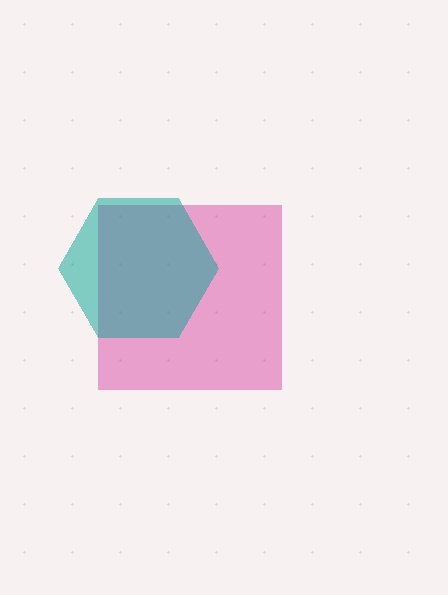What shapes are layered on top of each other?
The layered shapes are: a magenta square, a teal hexagon.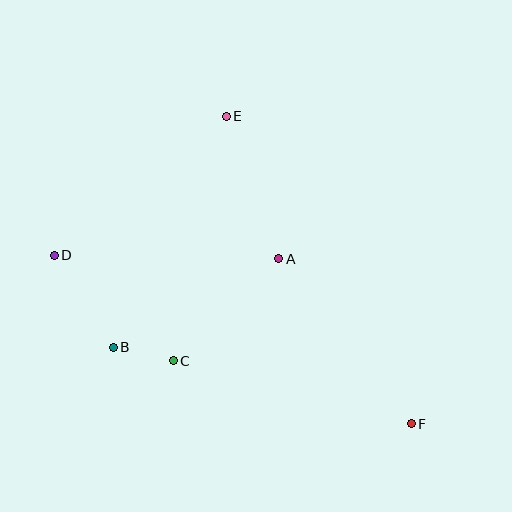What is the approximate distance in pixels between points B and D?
The distance between B and D is approximately 109 pixels.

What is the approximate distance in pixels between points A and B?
The distance between A and B is approximately 188 pixels.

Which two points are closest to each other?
Points B and C are closest to each other.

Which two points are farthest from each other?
Points D and F are farthest from each other.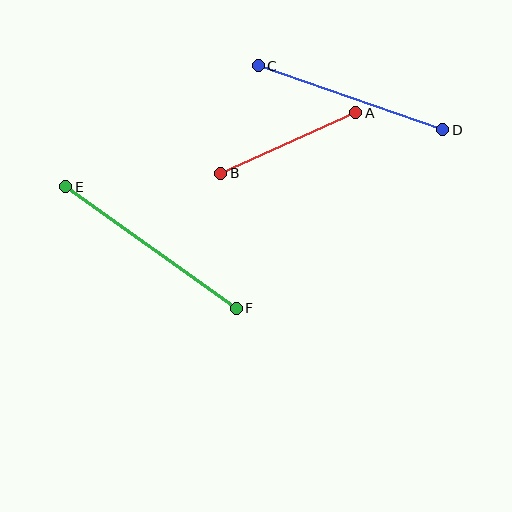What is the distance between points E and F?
The distance is approximately 209 pixels.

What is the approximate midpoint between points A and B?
The midpoint is at approximately (288, 143) pixels.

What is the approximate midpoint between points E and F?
The midpoint is at approximately (151, 247) pixels.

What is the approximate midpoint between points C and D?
The midpoint is at approximately (350, 98) pixels.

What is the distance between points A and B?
The distance is approximately 148 pixels.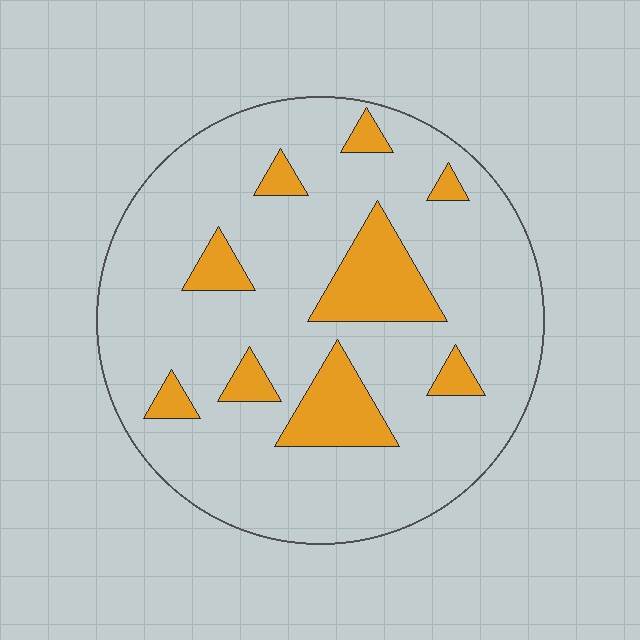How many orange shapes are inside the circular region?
9.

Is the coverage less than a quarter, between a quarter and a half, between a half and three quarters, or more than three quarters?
Less than a quarter.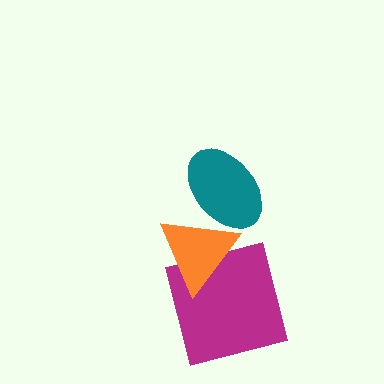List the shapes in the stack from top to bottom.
From top to bottom: the teal ellipse, the orange triangle, the magenta square.